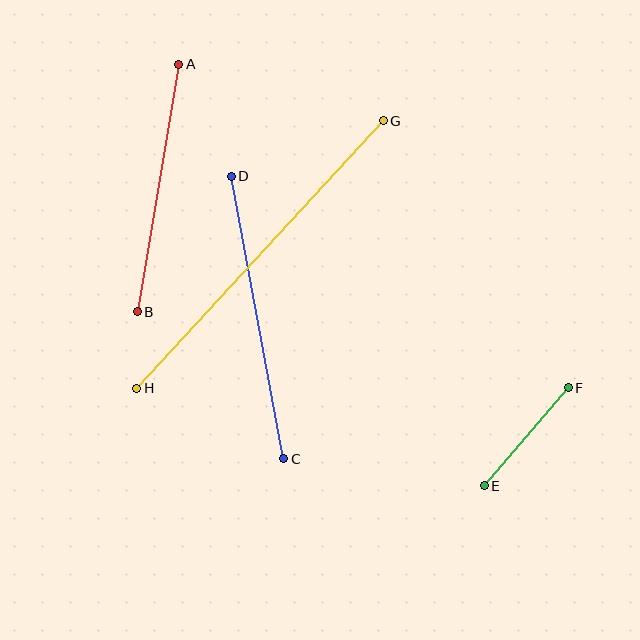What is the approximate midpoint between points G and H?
The midpoint is at approximately (260, 255) pixels.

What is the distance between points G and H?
The distance is approximately 364 pixels.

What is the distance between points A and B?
The distance is approximately 251 pixels.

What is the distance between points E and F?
The distance is approximately 129 pixels.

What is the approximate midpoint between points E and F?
The midpoint is at approximately (526, 437) pixels.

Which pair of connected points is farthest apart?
Points G and H are farthest apart.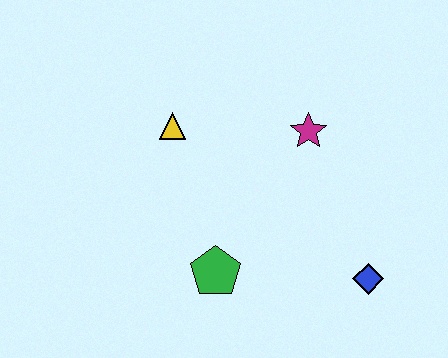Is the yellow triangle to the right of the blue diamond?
No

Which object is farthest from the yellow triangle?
The blue diamond is farthest from the yellow triangle.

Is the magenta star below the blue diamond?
No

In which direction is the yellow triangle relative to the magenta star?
The yellow triangle is to the left of the magenta star.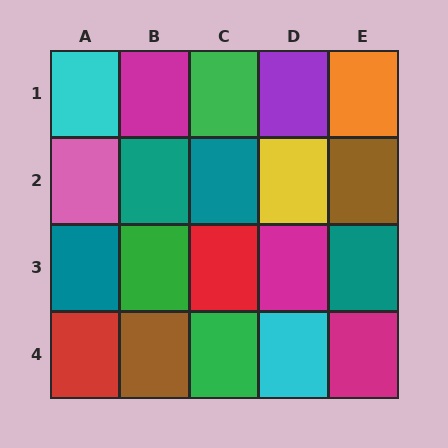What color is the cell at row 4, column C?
Green.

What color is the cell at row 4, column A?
Red.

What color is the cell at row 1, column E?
Orange.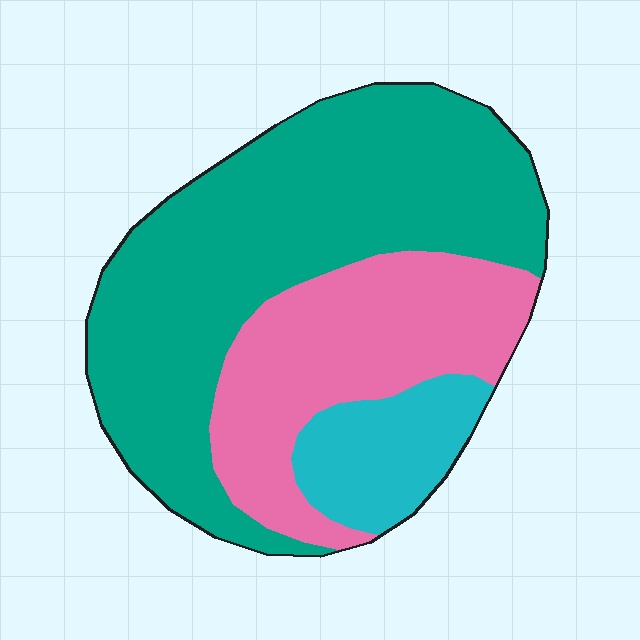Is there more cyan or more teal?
Teal.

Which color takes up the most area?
Teal, at roughly 55%.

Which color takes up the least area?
Cyan, at roughly 15%.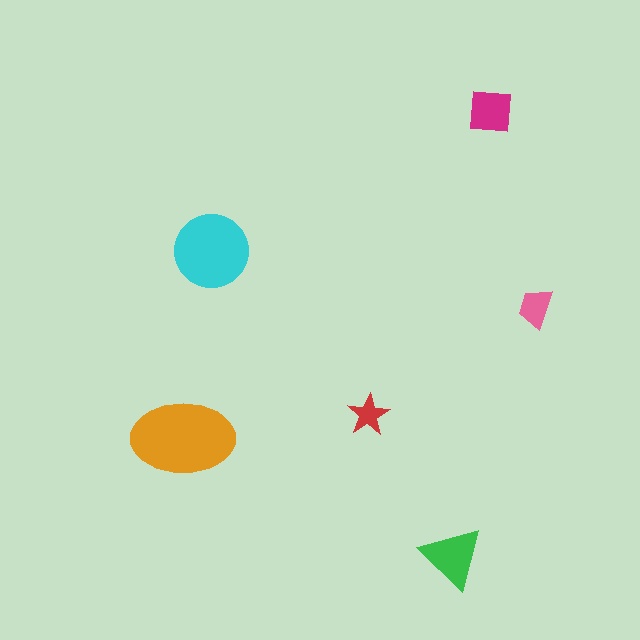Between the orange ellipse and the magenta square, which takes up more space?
The orange ellipse.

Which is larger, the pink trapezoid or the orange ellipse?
The orange ellipse.